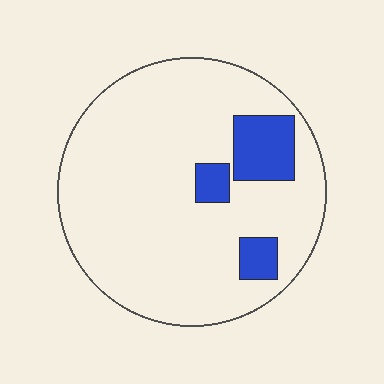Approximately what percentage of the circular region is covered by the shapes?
Approximately 15%.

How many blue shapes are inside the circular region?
3.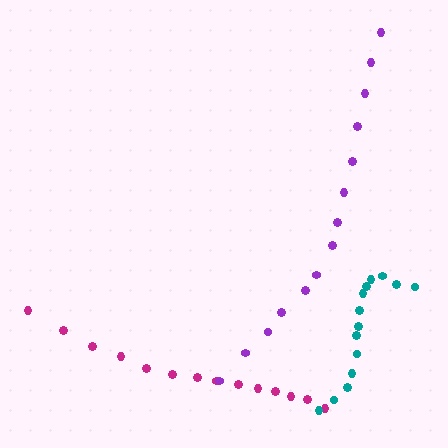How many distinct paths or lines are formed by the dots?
There are 3 distinct paths.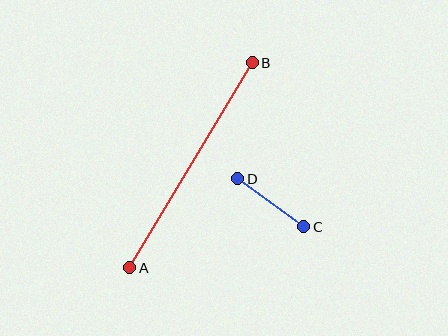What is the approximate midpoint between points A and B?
The midpoint is at approximately (191, 165) pixels.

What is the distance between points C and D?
The distance is approximately 82 pixels.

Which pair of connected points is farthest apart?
Points A and B are farthest apart.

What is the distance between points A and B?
The distance is approximately 239 pixels.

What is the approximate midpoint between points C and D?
The midpoint is at approximately (271, 203) pixels.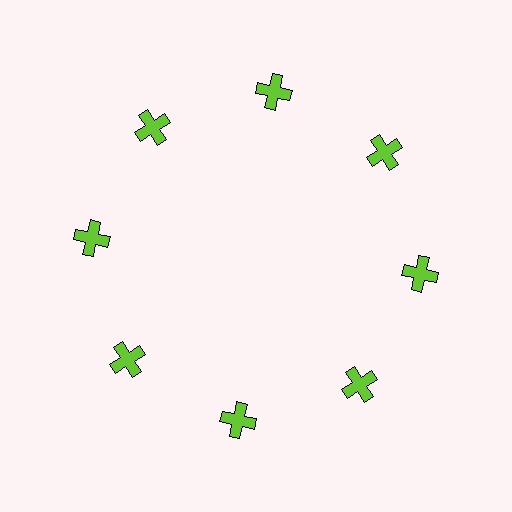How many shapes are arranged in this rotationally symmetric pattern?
There are 8 shapes, arranged in 8 groups of 1.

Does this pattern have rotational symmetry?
Yes, this pattern has 8-fold rotational symmetry. It looks the same after rotating 45 degrees around the center.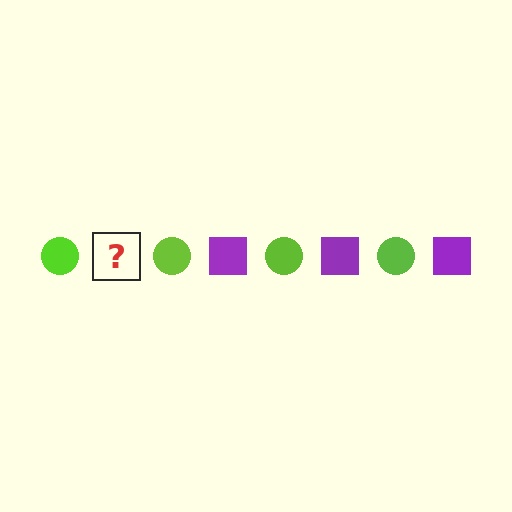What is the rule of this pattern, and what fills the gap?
The rule is that the pattern alternates between lime circle and purple square. The gap should be filled with a purple square.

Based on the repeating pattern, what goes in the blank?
The blank should be a purple square.